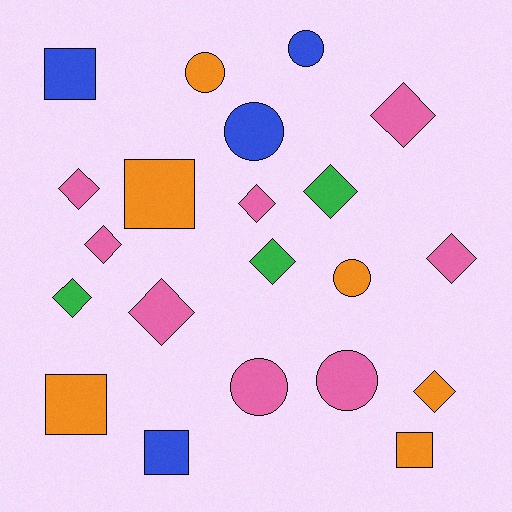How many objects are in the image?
There are 21 objects.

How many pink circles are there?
There are 2 pink circles.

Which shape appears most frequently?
Diamond, with 10 objects.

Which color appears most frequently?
Pink, with 8 objects.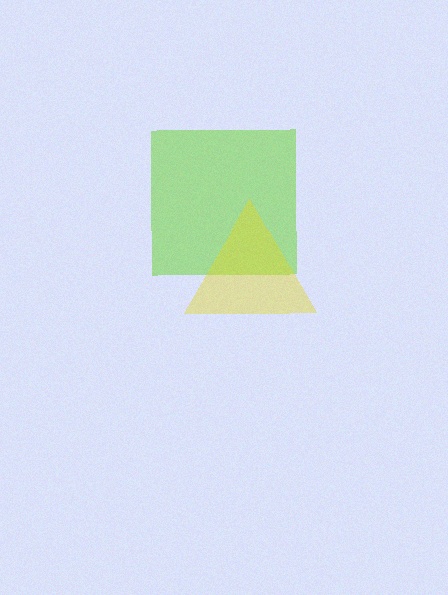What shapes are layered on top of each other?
The layered shapes are: a lime square, a yellow triangle.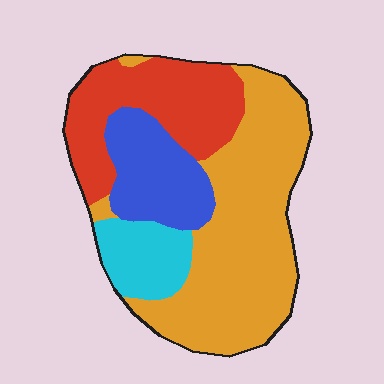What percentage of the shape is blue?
Blue covers 16% of the shape.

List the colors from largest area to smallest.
From largest to smallest: orange, red, blue, cyan.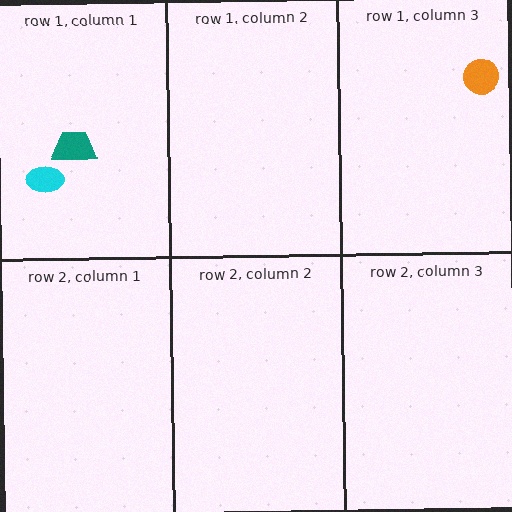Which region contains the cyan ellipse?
The row 1, column 1 region.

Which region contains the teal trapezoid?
The row 1, column 1 region.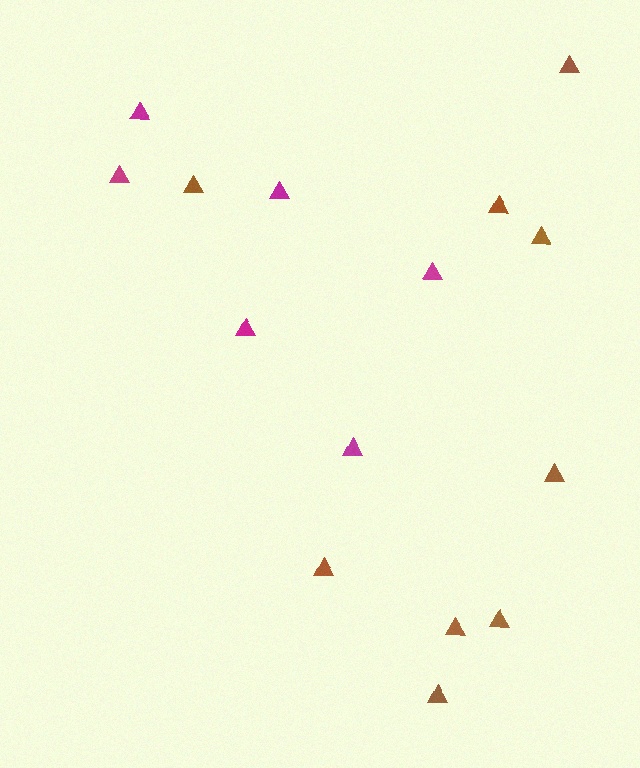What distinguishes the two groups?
There are 2 groups: one group of magenta triangles (6) and one group of brown triangles (9).